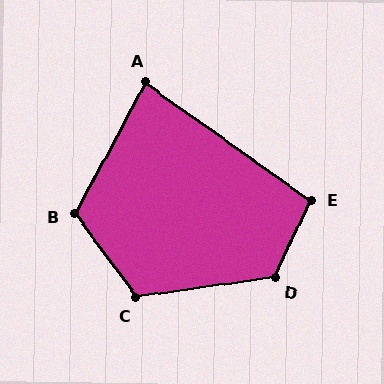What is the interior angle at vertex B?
Approximately 116 degrees (obtuse).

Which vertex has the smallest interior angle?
A, at approximately 83 degrees.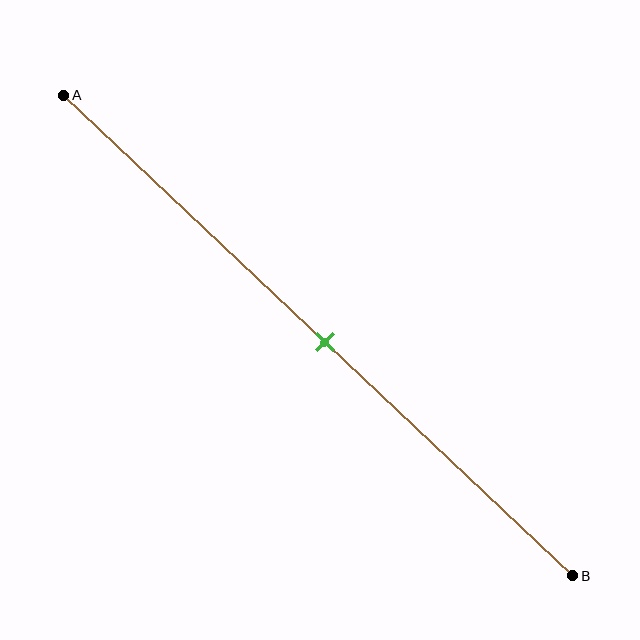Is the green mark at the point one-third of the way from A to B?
No, the mark is at about 50% from A, not at the 33% one-third point.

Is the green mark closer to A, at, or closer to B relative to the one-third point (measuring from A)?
The green mark is closer to point B than the one-third point of segment AB.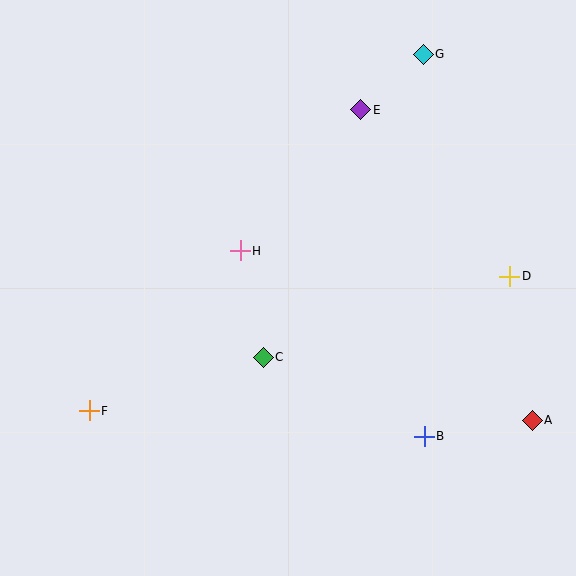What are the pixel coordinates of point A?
Point A is at (532, 420).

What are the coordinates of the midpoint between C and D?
The midpoint between C and D is at (386, 317).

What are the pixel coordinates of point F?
Point F is at (89, 411).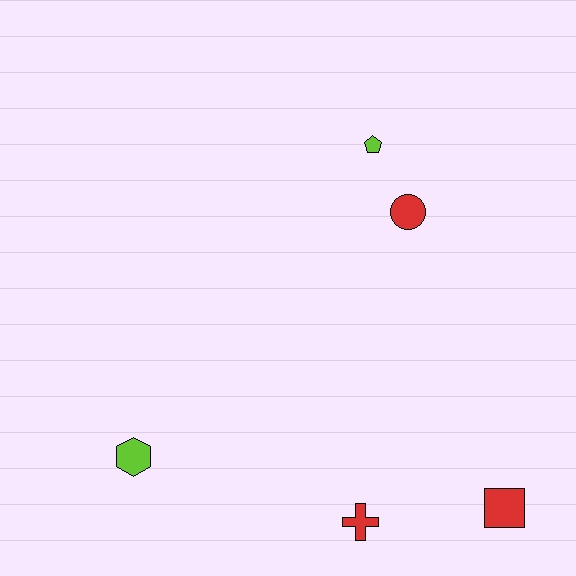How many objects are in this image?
There are 5 objects.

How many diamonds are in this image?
There are no diamonds.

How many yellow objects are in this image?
There are no yellow objects.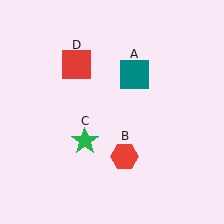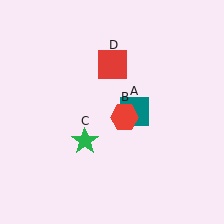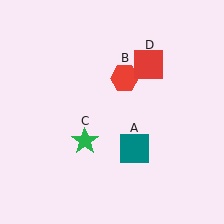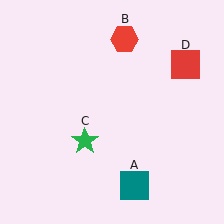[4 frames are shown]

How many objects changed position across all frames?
3 objects changed position: teal square (object A), red hexagon (object B), red square (object D).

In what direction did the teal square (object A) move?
The teal square (object A) moved down.